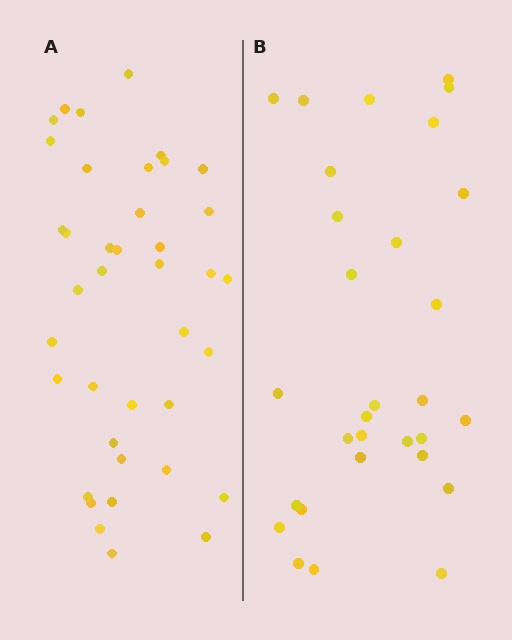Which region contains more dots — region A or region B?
Region A (the left region) has more dots.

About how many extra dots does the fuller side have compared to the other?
Region A has roughly 8 or so more dots than region B.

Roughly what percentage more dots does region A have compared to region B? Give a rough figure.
About 30% more.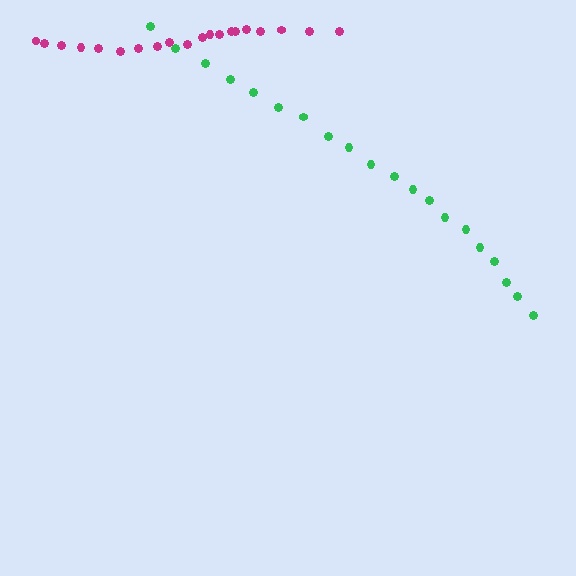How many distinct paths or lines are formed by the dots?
There are 2 distinct paths.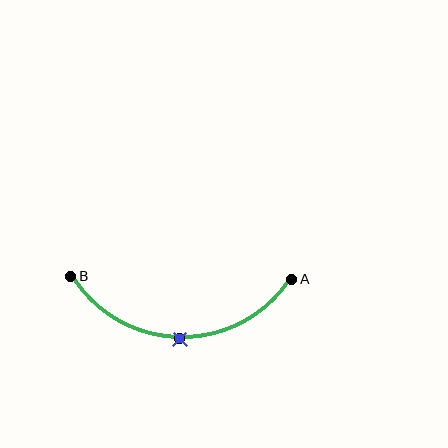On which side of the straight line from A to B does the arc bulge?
The arc bulges below the straight line connecting A and B.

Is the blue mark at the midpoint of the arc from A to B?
Yes. The blue mark lies on the arc at equal arc-length from both A and B — it is the arc midpoint.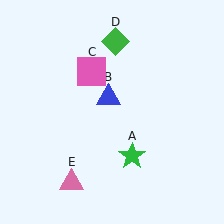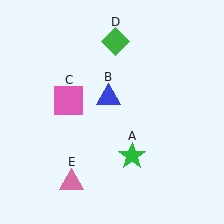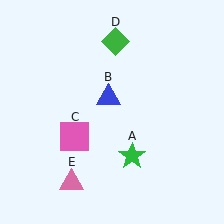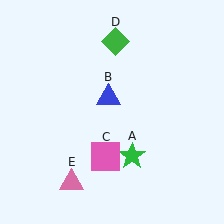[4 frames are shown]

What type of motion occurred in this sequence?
The pink square (object C) rotated counterclockwise around the center of the scene.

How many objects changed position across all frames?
1 object changed position: pink square (object C).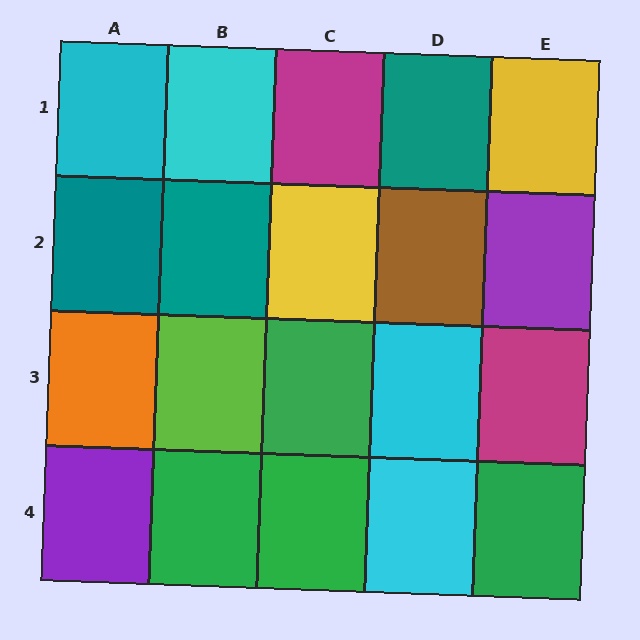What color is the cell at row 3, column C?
Green.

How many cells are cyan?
4 cells are cyan.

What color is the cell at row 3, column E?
Magenta.